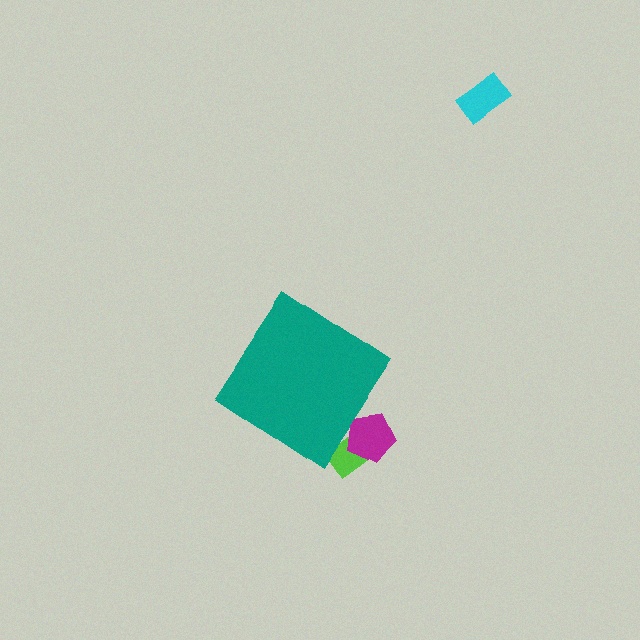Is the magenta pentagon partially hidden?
Yes, the magenta pentagon is partially hidden behind the teal diamond.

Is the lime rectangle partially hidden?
Yes, the lime rectangle is partially hidden behind the teal diamond.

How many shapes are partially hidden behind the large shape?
2 shapes are partially hidden.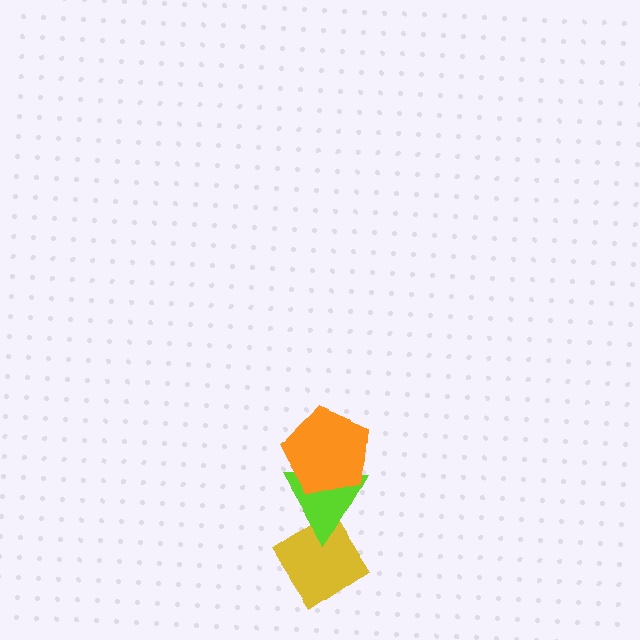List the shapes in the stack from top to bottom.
From top to bottom: the orange pentagon, the lime triangle, the yellow diamond.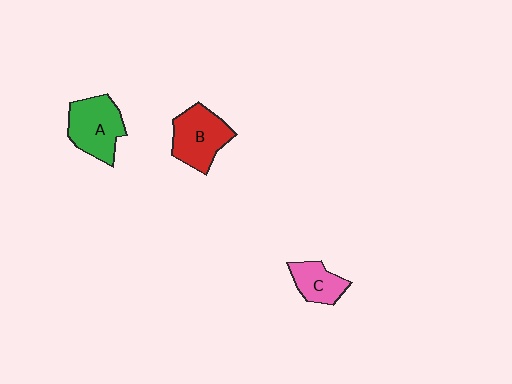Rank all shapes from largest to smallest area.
From largest to smallest: A (green), B (red), C (pink).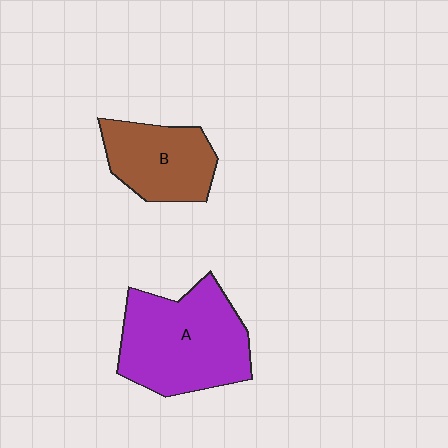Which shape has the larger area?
Shape A (purple).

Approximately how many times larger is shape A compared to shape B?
Approximately 1.6 times.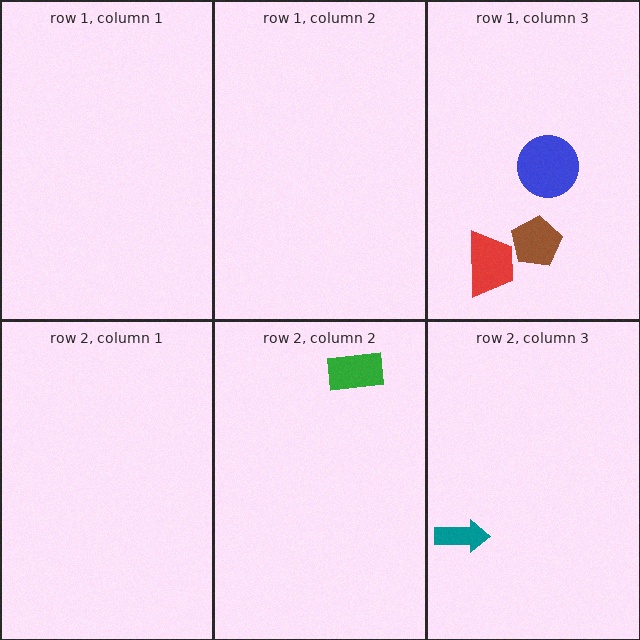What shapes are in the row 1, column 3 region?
The brown pentagon, the red trapezoid, the blue circle.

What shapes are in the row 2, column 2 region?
The green rectangle.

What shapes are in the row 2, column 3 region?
The teal arrow.